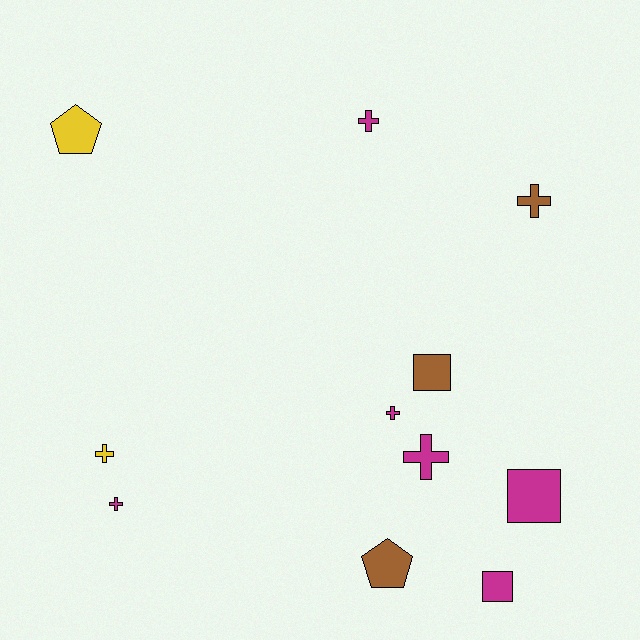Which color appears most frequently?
Magenta, with 6 objects.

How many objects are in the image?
There are 11 objects.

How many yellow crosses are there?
There is 1 yellow cross.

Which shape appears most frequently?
Cross, with 6 objects.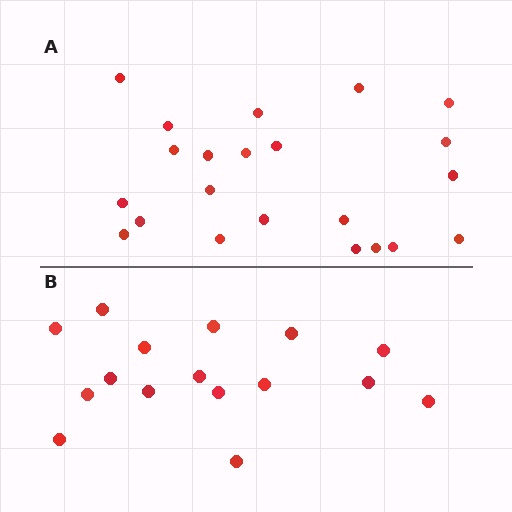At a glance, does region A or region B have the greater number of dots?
Region A (the top region) has more dots.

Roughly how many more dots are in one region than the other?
Region A has about 6 more dots than region B.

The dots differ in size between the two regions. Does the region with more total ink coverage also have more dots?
No. Region B has more total ink coverage because its dots are larger, but region A actually contains more individual dots. Total area can be misleading — the number of items is what matters here.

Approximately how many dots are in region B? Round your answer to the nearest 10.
About 20 dots. (The exact count is 16, which rounds to 20.)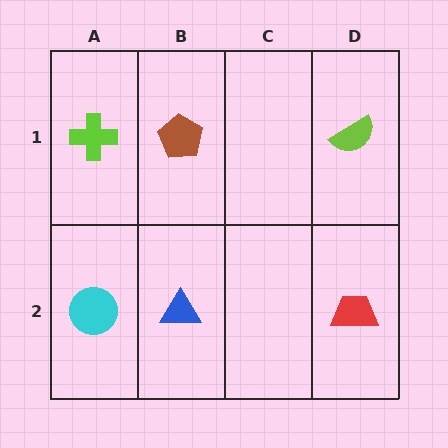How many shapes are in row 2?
3 shapes.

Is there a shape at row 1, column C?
No, that cell is empty.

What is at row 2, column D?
A red trapezoid.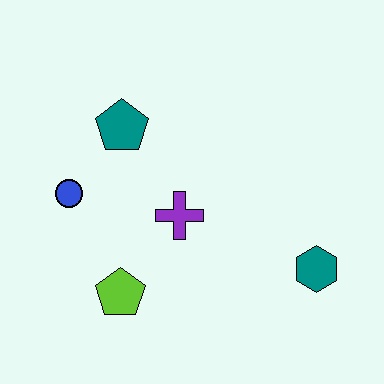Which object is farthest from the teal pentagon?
The teal hexagon is farthest from the teal pentagon.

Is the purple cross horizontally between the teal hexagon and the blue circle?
Yes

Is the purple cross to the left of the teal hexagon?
Yes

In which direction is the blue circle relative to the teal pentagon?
The blue circle is below the teal pentagon.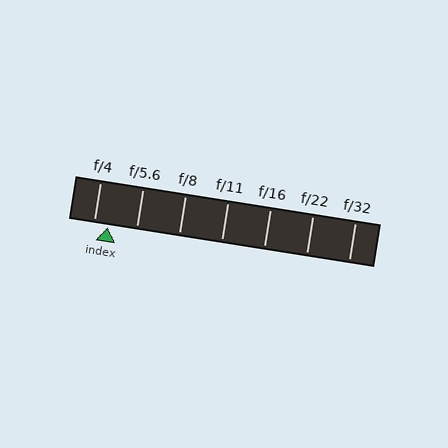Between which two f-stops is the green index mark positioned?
The index mark is between f/4 and f/5.6.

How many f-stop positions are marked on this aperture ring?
There are 7 f-stop positions marked.